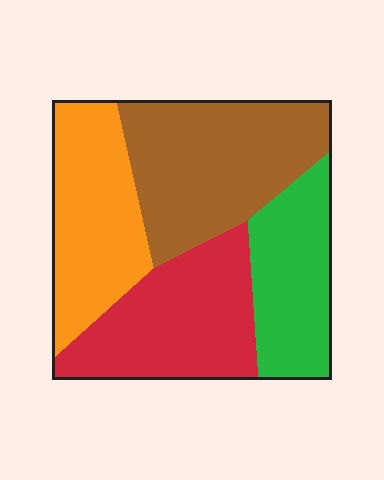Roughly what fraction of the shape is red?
Red takes up between a quarter and a half of the shape.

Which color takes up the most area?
Brown, at roughly 30%.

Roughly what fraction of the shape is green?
Green takes up between a sixth and a third of the shape.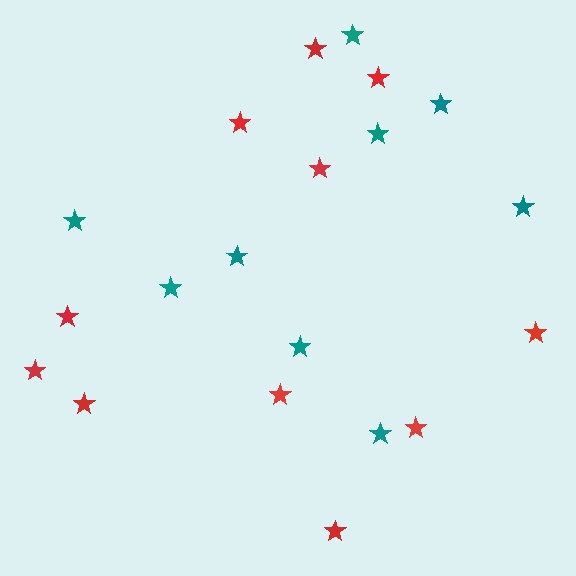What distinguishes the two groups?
There are 2 groups: one group of teal stars (9) and one group of red stars (11).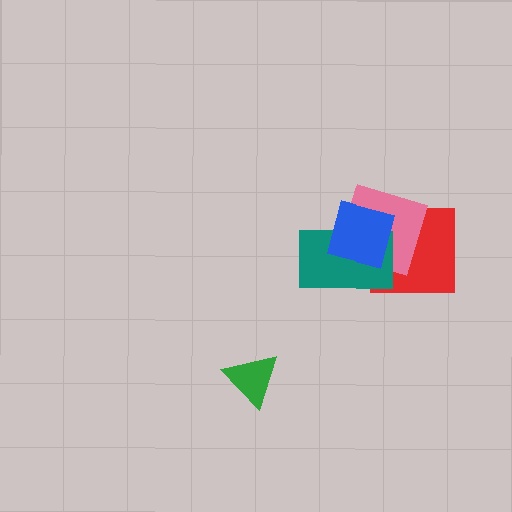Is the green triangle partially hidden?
No, no other shape covers it.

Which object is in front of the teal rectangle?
The blue square is in front of the teal rectangle.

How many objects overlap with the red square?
3 objects overlap with the red square.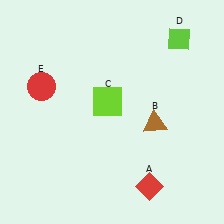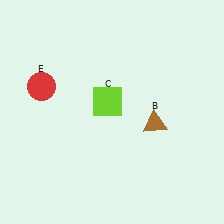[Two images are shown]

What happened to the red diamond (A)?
The red diamond (A) was removed in Image 2. It was in the bottom-right area of Image 1.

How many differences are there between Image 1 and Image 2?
There are 2 differences between the two images.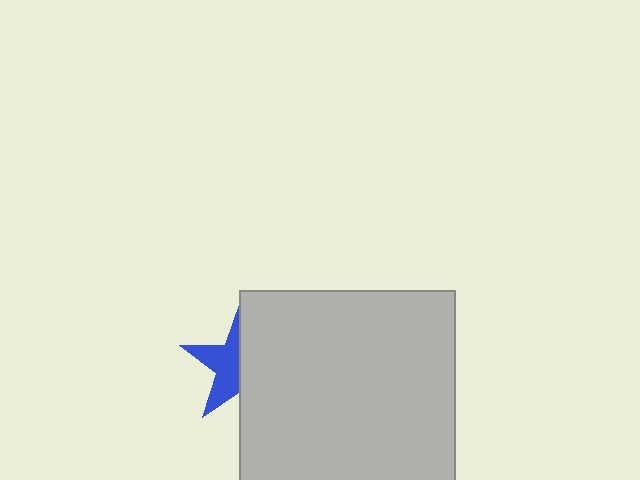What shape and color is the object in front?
The object in front is a light gray rectangle.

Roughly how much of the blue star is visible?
About half of it is visible (roughly 48%).